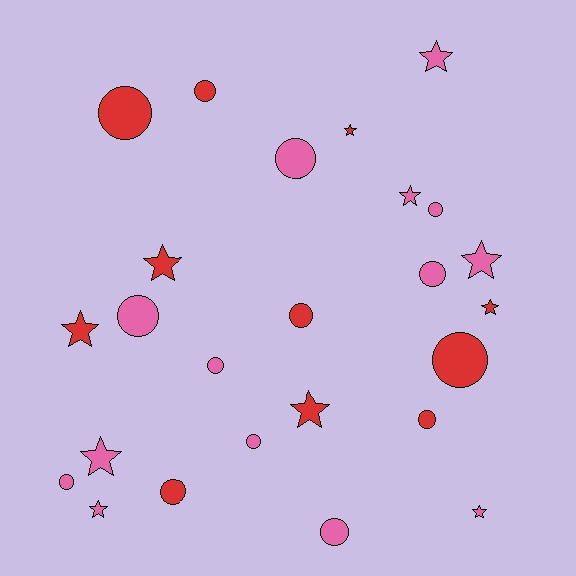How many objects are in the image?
There are 25 objects.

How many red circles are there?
There are 6 red circles.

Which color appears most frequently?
Pink, with 14 objects.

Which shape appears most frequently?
Circle, with 14 objects.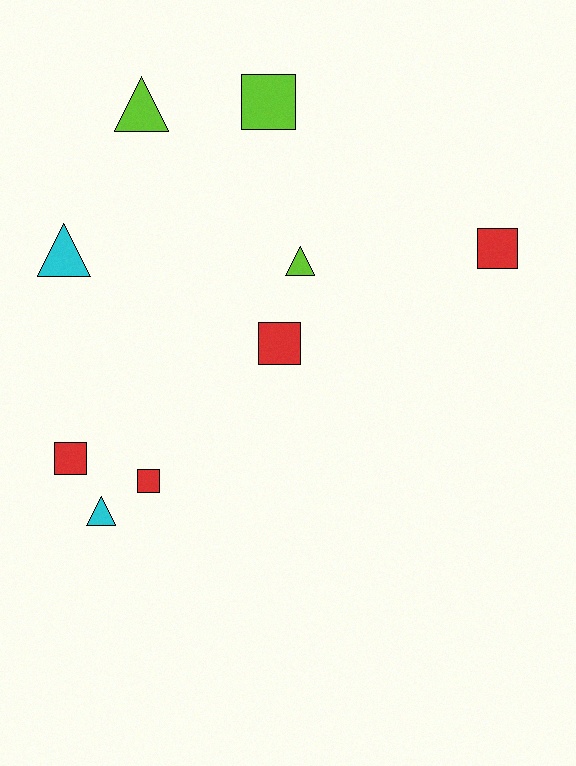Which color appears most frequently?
Red, with 4 objects.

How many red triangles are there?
There are no red triangles.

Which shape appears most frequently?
Square, with 5 objects.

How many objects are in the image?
There are 9 objects.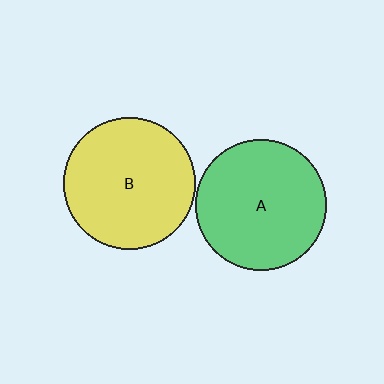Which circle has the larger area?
Circle B (yellow).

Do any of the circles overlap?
No, none of the circles overlap.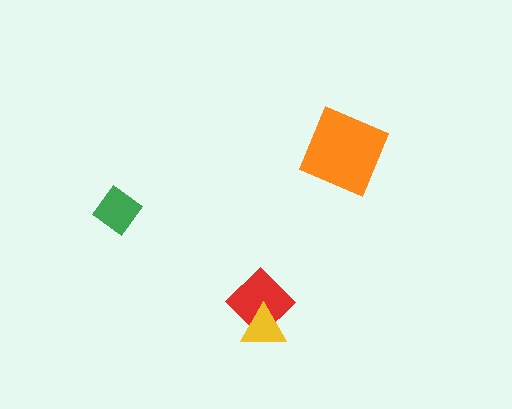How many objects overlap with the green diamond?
0 objects overlap with the green diamond.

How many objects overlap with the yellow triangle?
1 object overlaps with the yellow triangle.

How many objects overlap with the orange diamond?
0 objects overlap with the orange diamond.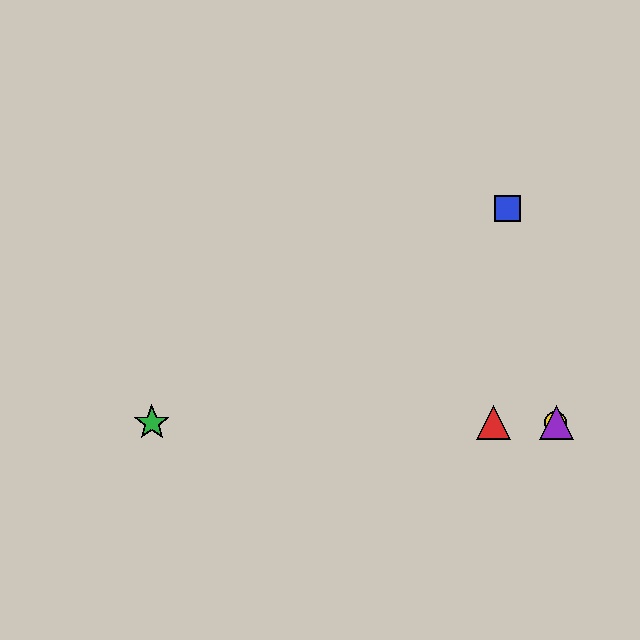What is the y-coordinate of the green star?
The green star is at y≈423.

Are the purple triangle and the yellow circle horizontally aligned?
Yes, both are at y≈423.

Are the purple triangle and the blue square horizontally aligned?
No, the purple triangle is at y≈423 and the blue square is at y≈209.